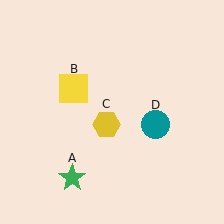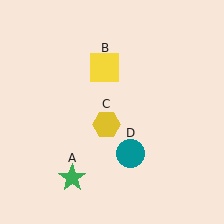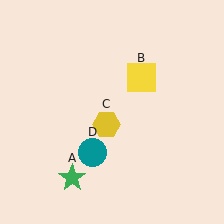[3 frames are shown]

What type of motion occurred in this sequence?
The yellow square (object B), teal circle (object D) rotated clockwise around the center of the scene.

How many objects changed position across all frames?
2 objects changed position: yellow square (object B), teal circle (object D).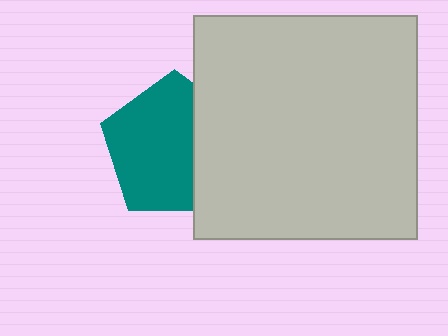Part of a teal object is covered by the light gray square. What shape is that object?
It is a pentagon.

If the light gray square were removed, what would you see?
You would see the complete teal pentagon.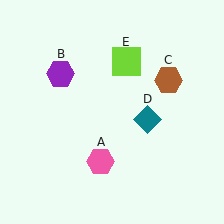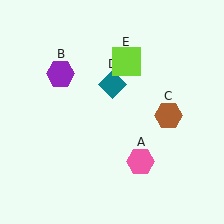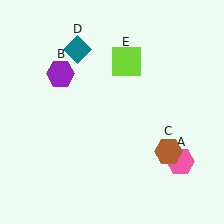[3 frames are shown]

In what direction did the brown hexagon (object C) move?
The brown hexagon (object C) moved down.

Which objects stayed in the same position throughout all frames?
Purple hexagon (object B) and lime square (object E) remained stationary.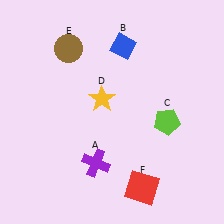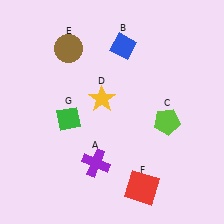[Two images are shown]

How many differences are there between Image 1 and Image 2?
There is 1 difference between the two images.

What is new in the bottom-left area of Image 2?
A green diamond (G) was added in the bottom-left area of Image 2.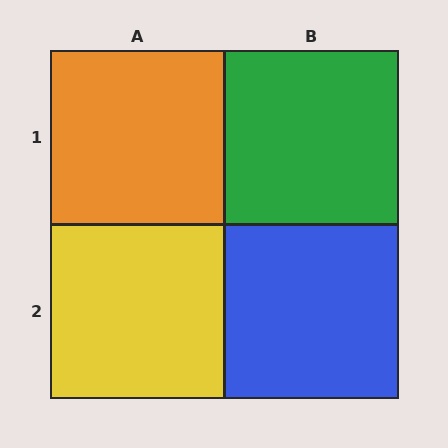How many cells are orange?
1 cell is orange.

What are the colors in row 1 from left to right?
Orange, green.